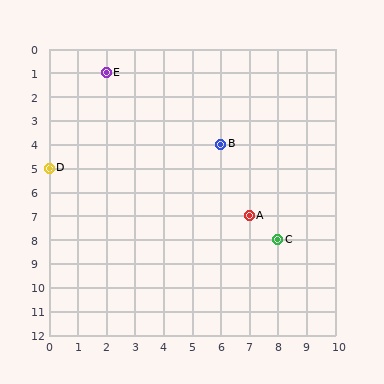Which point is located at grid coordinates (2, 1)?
Point E is at (2, 1).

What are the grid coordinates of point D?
Point D is at grid coordinates (0, 5).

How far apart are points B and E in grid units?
Points B and E are 4 columns and 3 rows apart (about 5.0 grid units diagonally).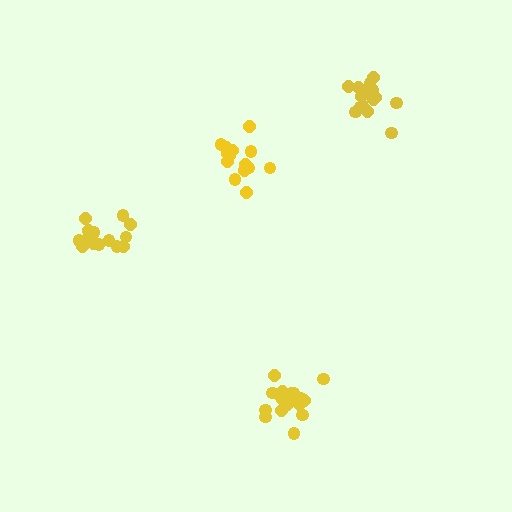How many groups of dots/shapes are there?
There are 4 groups.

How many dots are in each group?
Group 1: 14 dots, Group 2: 19 dots, Group 3: 16 dots, Group 4: 14 dots (63 total).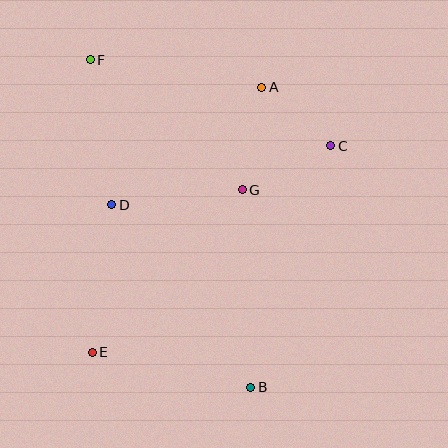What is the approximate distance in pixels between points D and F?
The distance between D and F is approximately 146 pixels.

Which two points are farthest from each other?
Points B and F are farthest from each other.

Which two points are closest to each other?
Points A and C are closest to each other.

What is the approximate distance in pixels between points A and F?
The distance between A and F is approximately 173 pixels.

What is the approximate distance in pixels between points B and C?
The distance between B and C is approximately 254 pixels.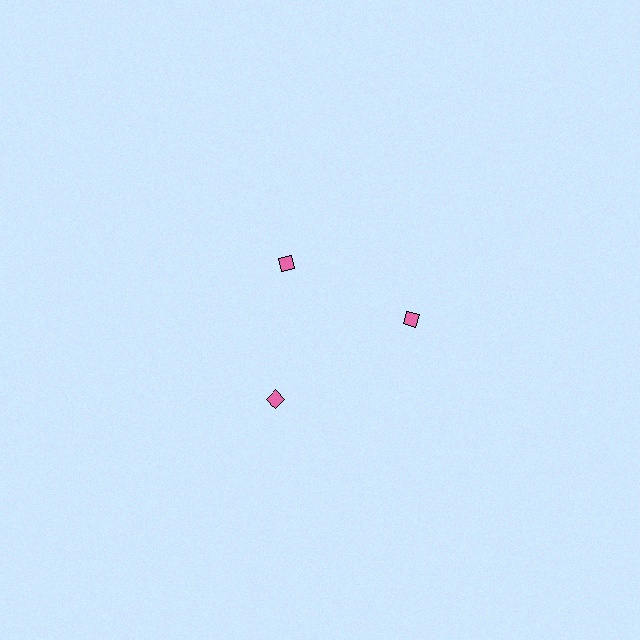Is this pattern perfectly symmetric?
No. The 3 pink diamonds are arranged in a ring, but one element near the 11 o'clock position is pulled inward toward the center, breaking the 3-fold rotational symmetry.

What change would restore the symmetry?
The symmetry would be restored by moving it outward, back onto the ring so that all 3 diamonds sit at equal angles and equal distance from the center.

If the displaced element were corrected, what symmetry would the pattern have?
It would have 3-fold rotational symmetry — the pattern would map onto itself every 120 degrees.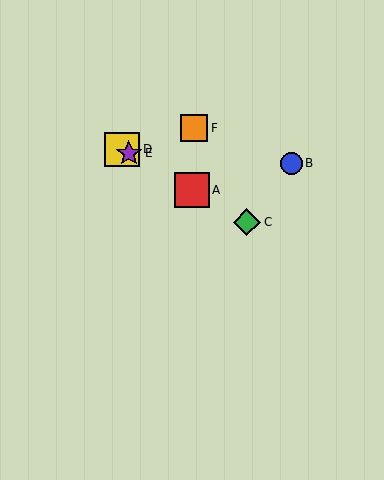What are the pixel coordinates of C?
Object C is at (247, 222).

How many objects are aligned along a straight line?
4 objects (A, C, D, E) are aligned along a straight line.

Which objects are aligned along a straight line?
Objects A, C, D, E are aligned along a straight line.